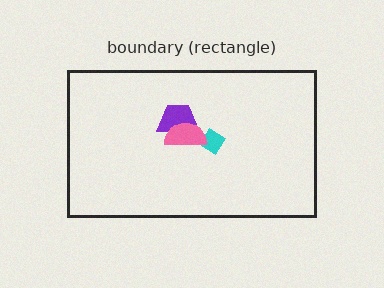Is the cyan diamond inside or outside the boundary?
Inside.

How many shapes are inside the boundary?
3 inside, 0 outside.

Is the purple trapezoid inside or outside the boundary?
Inside.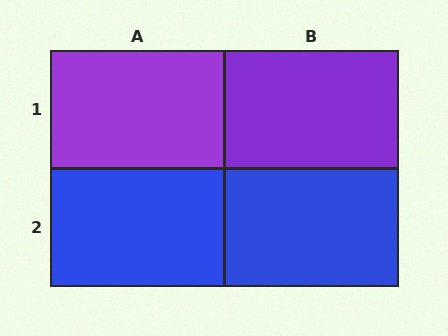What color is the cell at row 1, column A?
Purple.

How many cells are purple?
2 cells are purple.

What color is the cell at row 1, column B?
Purple.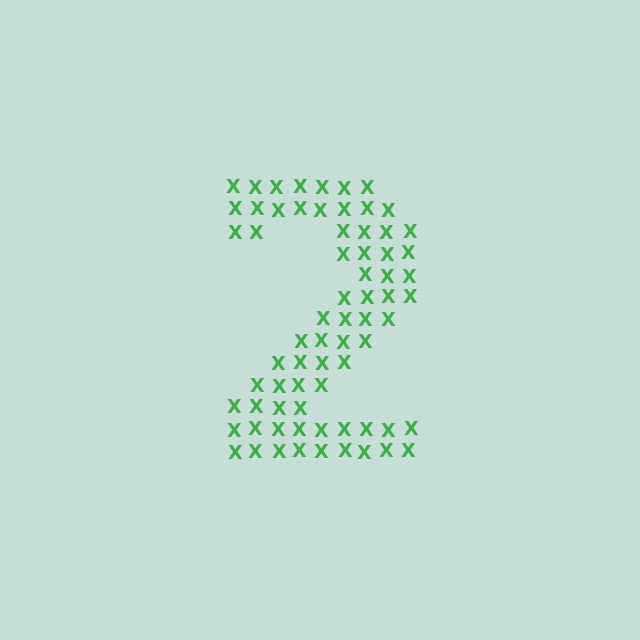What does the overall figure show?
The overall figure shows the digit 2.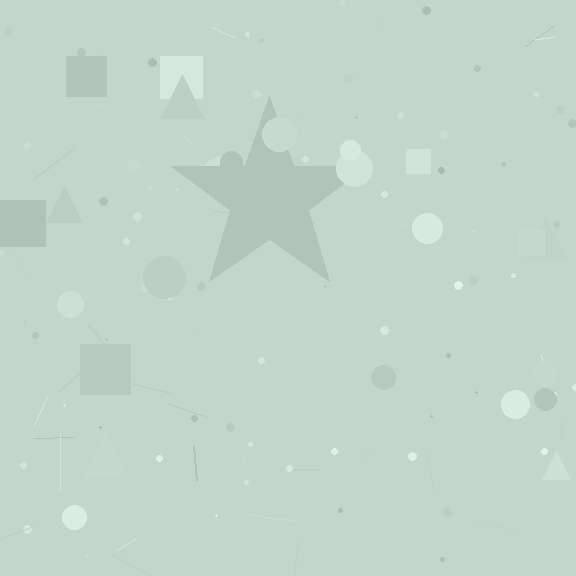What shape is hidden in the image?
A star is hidden in the image.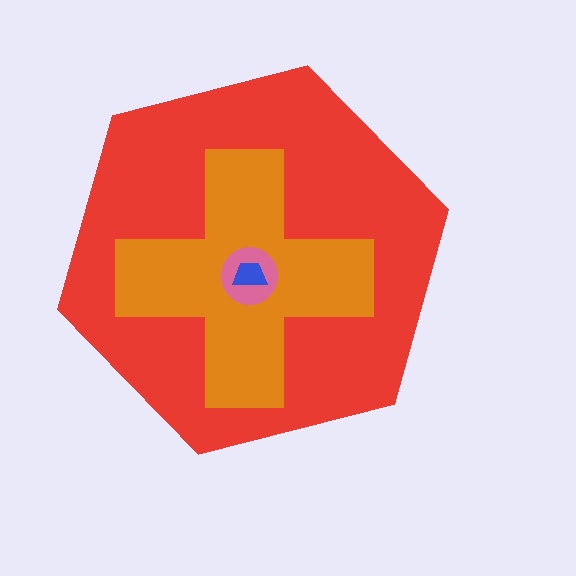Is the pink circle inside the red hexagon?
Yes.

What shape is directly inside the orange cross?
The pink circle.